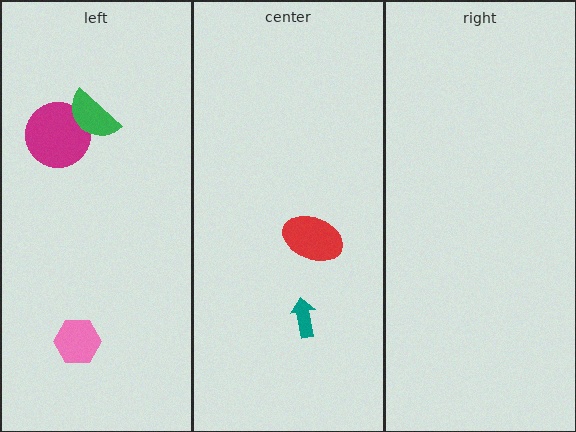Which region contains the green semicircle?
The left region.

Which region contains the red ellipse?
The center region.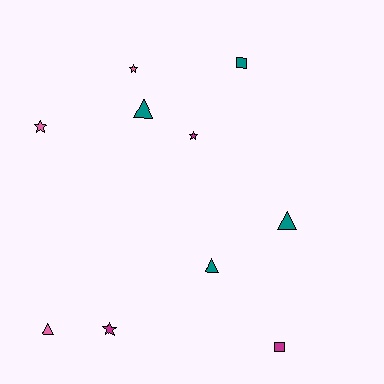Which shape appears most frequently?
Star, with 4 objects.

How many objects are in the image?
There are 10 objects.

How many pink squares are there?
There are no pink squares.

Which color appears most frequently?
Teal, with 4 objects.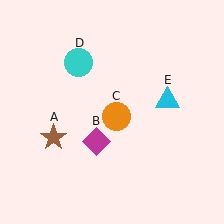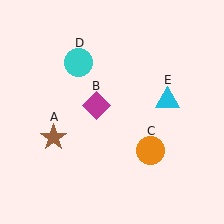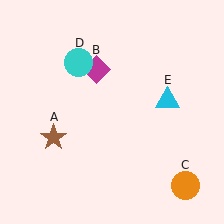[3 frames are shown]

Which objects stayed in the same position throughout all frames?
Brown star (object A) and cyan circle (object D) and cyan triangle (object E) remained stationary.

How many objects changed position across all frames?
2 objects changed position: magenta diamond (object B), orange circle (object C).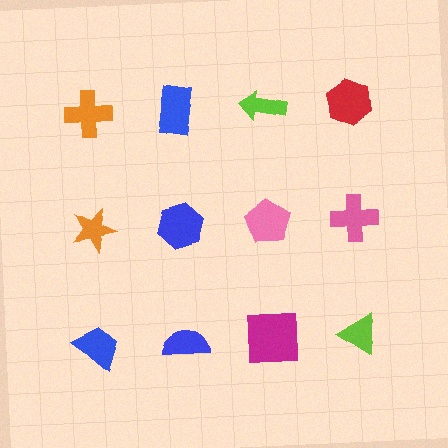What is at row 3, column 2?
A blue semicircle.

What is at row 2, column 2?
A blue hexagon.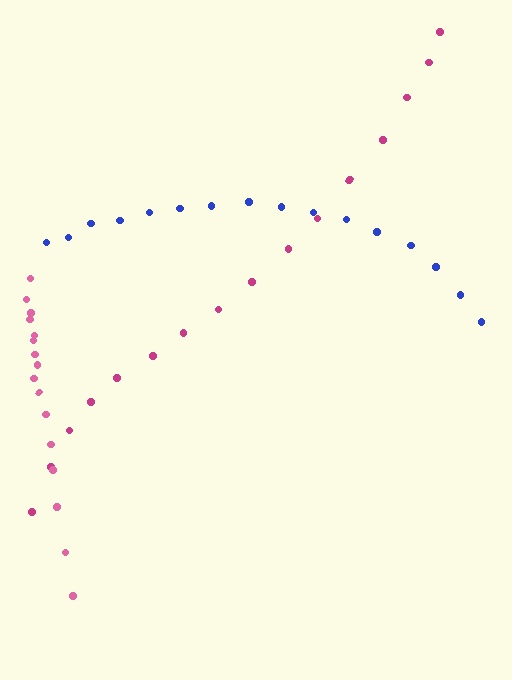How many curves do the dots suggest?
There are 3 distinct paths.